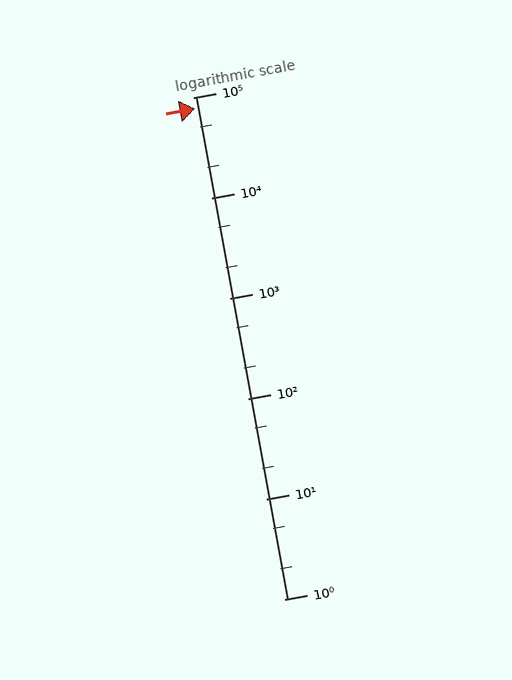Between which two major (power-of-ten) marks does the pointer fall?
The pointer is between 10000 and 100000.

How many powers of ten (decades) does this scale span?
The scale spans 5 decades, from 1 to 100000.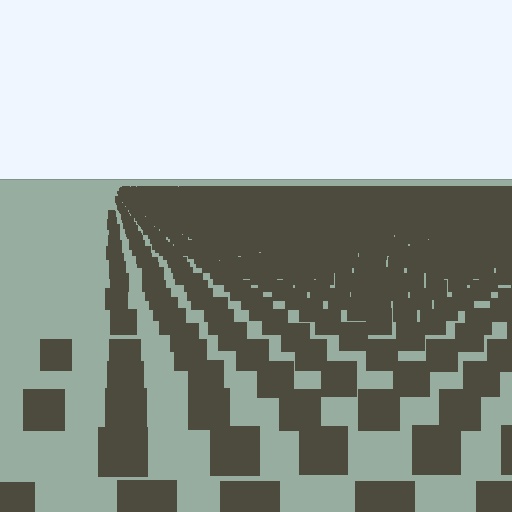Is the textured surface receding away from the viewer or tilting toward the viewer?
The surface is receding away from the viewer. Texture elements get smaller and denser toward the top.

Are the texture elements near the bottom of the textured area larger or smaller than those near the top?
Larger. Near the bottom, elements are closer to the viewer and appear at a bigger on-screen size.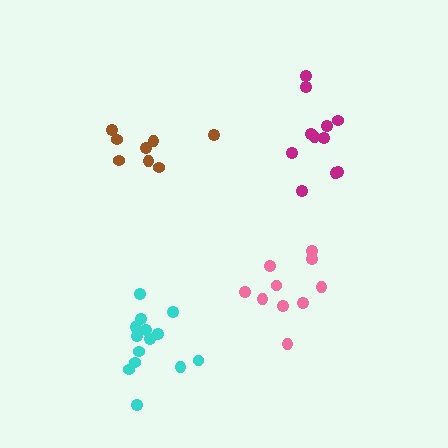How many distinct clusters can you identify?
There are 4 distinct clusters.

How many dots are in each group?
Group 1: 11 dots, Group 2: 14 dots, Group 3: 8 dots, Group 4: 10 dots (43 total).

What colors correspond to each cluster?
The clusters are colored: magenta, cyan, brown, pink.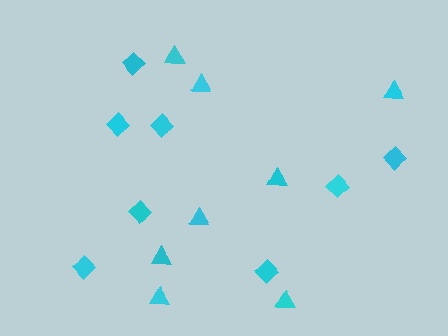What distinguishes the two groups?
There are 2 groups: one group of diamonds (8) and one group of triangles (8).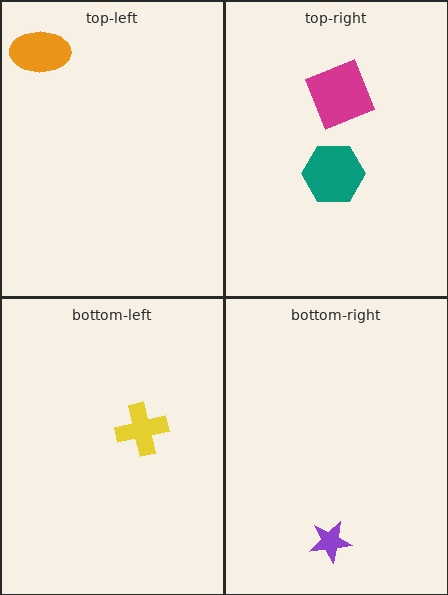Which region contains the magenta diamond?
The top-right region.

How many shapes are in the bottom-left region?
1.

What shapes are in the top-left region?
The orange ellipse.